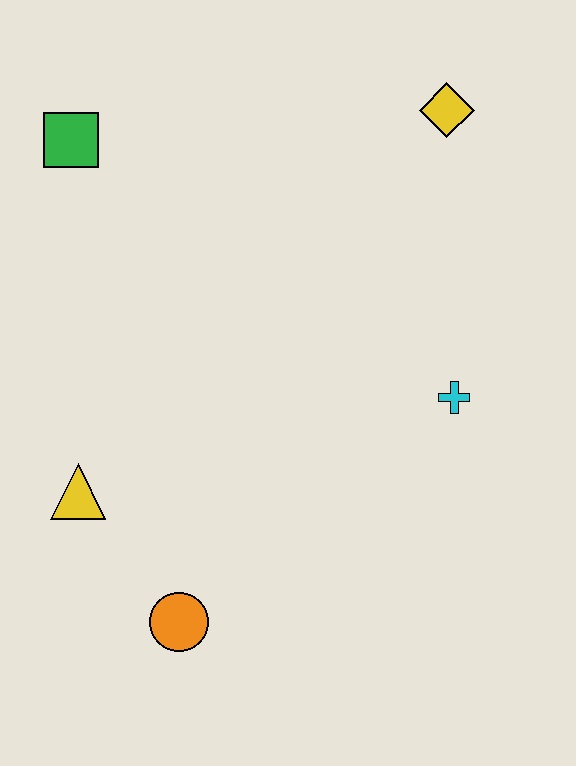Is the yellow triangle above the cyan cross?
No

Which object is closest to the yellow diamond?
The cyan cross is closest to the yellow diamond.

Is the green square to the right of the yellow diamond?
No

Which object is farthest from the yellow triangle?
The yellow diamond is farthest from the yellow triangle.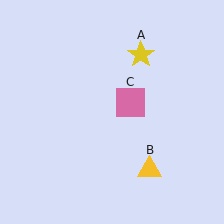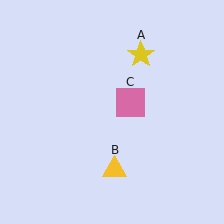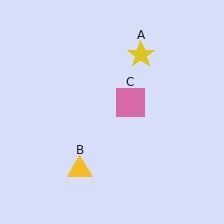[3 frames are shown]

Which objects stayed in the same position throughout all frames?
Yellow star (object A) and pink square (object C) remained stationary.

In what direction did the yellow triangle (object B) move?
The yellow triangle (object B) moved left.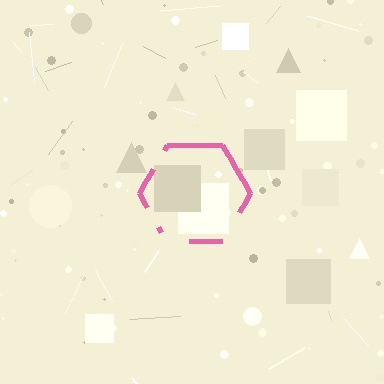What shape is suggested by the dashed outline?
The dashed outline suggests a hexagon.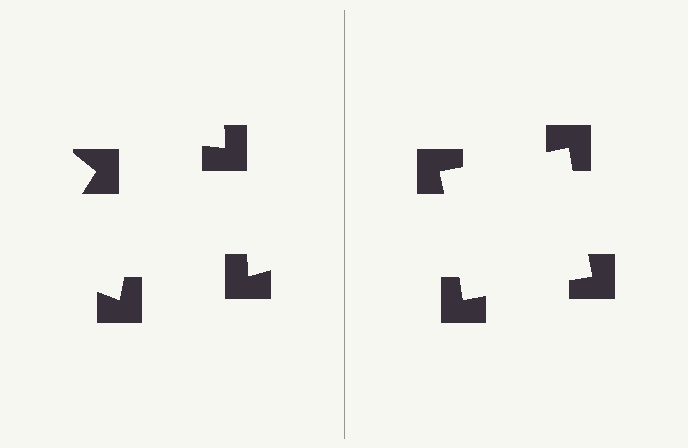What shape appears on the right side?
An illusory square.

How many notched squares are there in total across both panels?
8 — 4 on each side.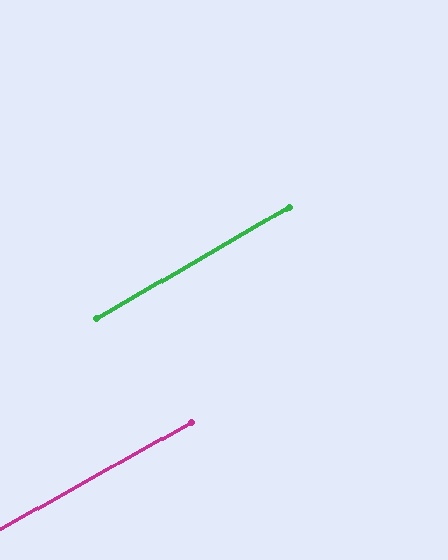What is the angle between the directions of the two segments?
Approximately 1 degree.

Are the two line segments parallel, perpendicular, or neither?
Parallel — their directions differ by only 1.0°.